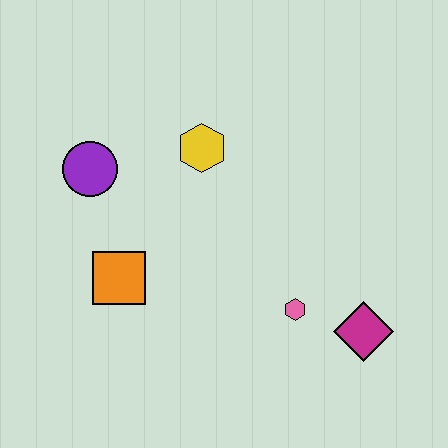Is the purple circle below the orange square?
No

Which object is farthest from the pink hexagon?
The purple circle is farthest from the pink hexagon.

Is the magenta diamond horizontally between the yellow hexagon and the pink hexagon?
No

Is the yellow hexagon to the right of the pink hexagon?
No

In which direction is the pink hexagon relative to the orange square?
The pink hexagon is to the right of the orange square.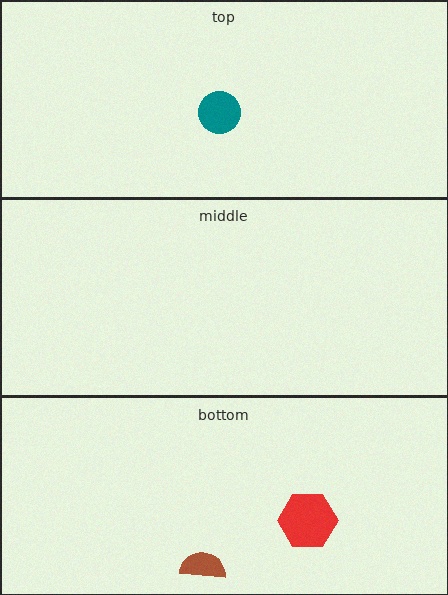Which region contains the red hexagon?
The bottom region.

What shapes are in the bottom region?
The red hexagon, the brown semicircle.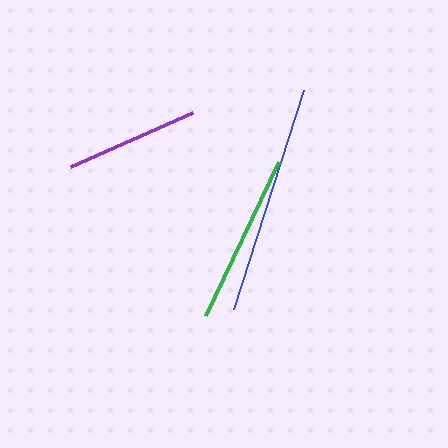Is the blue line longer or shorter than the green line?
The blue line is longer than the green line.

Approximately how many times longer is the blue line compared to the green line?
The blue line is approximately 1.3 times the length of the green line.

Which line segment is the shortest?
The purple line is the shortest at approximately 134 pixels.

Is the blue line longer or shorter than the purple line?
The blue line is longer than the purple line.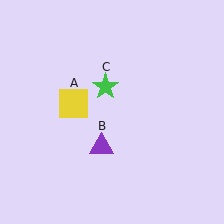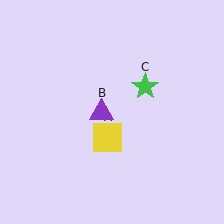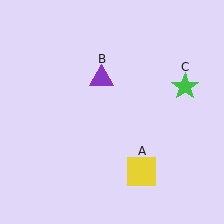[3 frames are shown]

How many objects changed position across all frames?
3 objects changed position: yellow square (object A), purple triangle (object B), green star (object C).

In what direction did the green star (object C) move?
The green star (object C) moved right.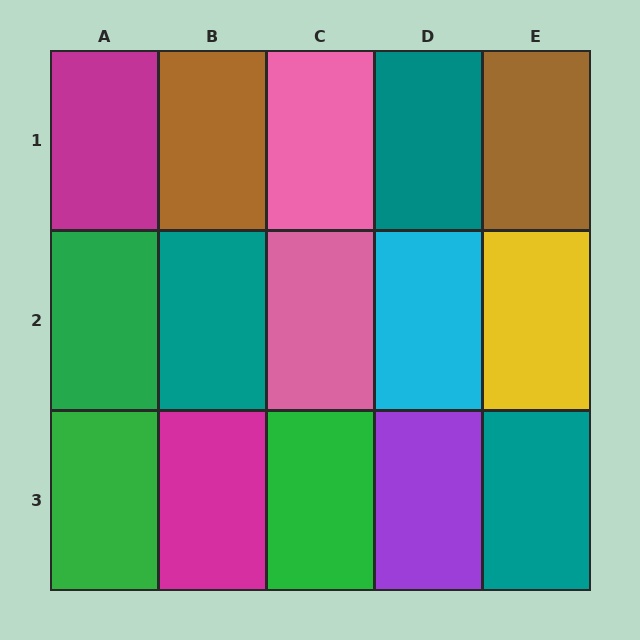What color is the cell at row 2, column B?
Teal.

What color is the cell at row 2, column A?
Green.